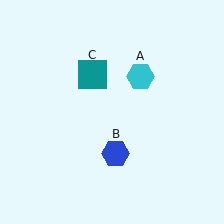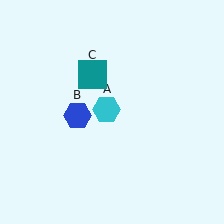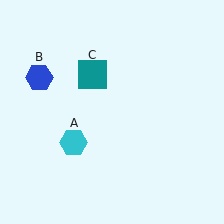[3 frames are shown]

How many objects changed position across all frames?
2 objects changed position: cyan hexagon (object A), blue hexagon (object B).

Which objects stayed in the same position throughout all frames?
Teal square (object C) remained stationary.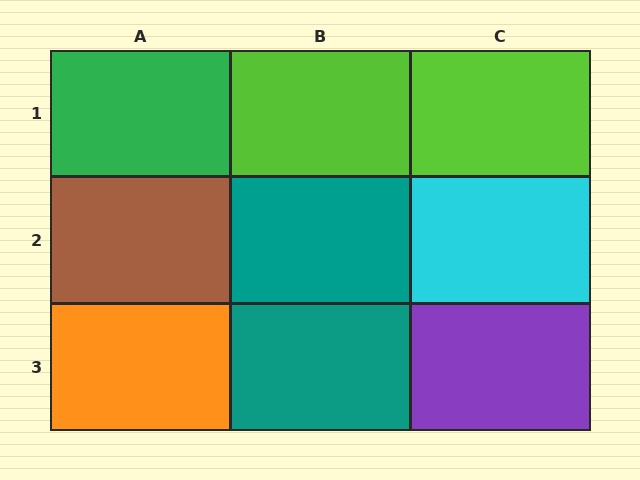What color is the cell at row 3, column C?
Purple.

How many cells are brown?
1 cell is brown.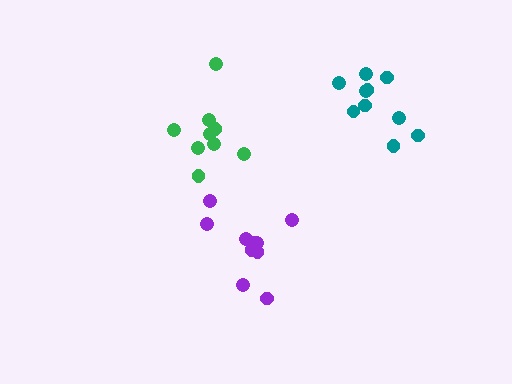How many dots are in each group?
Group 1: 10 dots, Group 2: 9 dots, Group 3: 11 dots (30 total).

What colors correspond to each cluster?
The clusters are colored: teal, green, purple.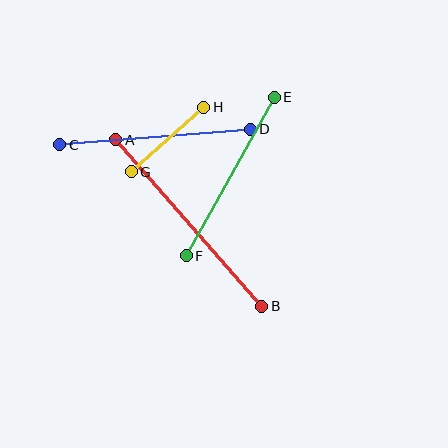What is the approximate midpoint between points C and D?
The midpoint is at approximately (155, 137) pixels.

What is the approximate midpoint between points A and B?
The midpoint is at approximately (189, 223) pixels.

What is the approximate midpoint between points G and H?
The midpoint is at approximately (167, 139) pixels.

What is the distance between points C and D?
The distance is approximately 191 pixels.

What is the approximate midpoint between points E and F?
The midpoint is at approximately (230, 177) pixels.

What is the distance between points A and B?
The distance is approximately 221 pixels.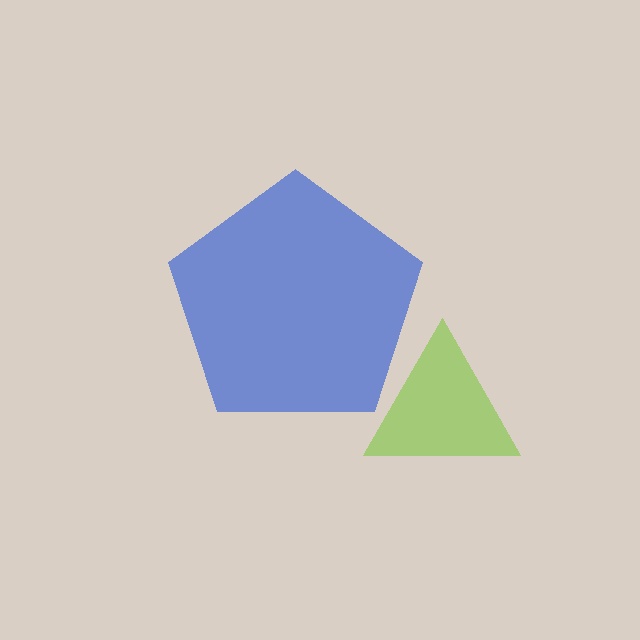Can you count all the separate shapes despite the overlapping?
Yes, there are 2 separate shapes.